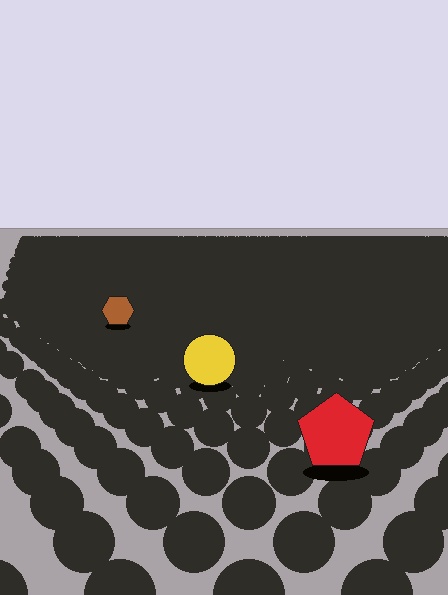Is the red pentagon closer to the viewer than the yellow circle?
Yes. The red pentagon is closer — you can tell from the texture gradient: the ground texture is coarser near it.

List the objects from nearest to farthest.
From nearest to farthest: the red pentagon, the yellow circle, the brown hexagon.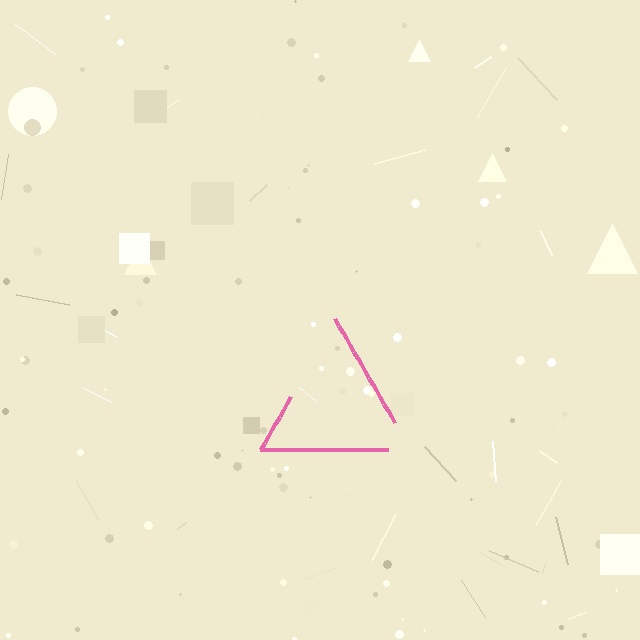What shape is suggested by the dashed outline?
The dashed outline suggests a triangle.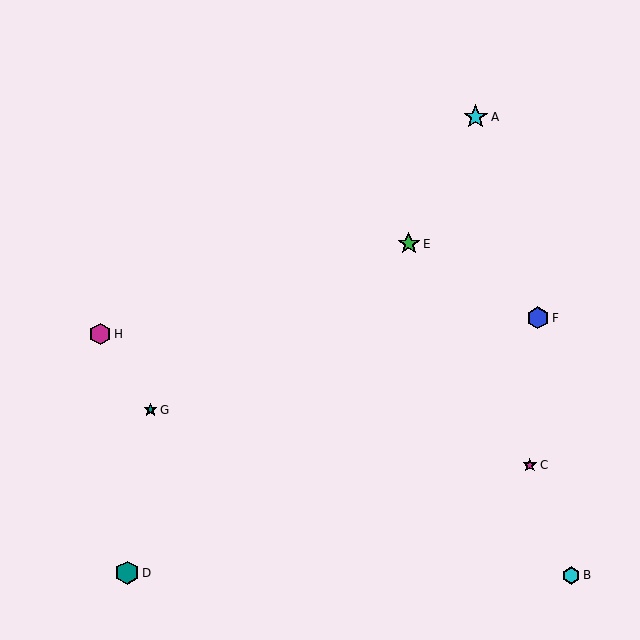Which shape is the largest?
The cyan star (labeled A) is the largest.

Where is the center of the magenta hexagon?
The center of the magenta hexagon is at (100, 334).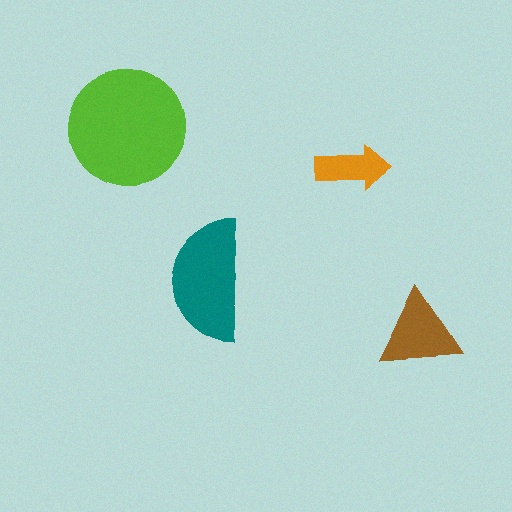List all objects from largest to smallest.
The lime circle, the teal semicircle, the brown triangle, the orange arrow.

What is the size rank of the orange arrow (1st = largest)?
4th.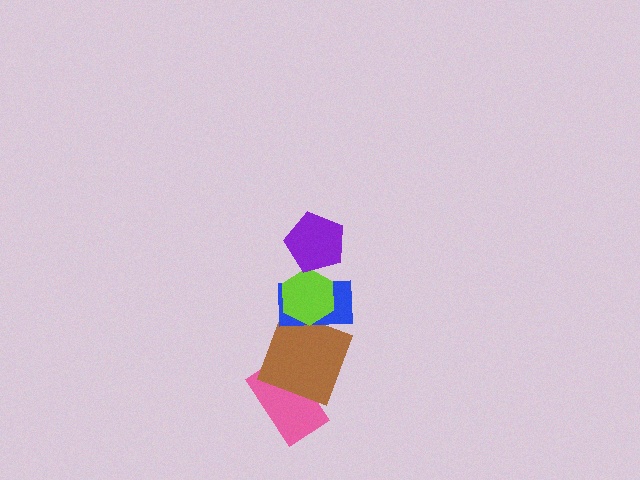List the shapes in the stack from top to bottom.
From top to bottom: the purple pentagon, the lime hexagon, the blue rectangle, the brown square, the pink rectangle.